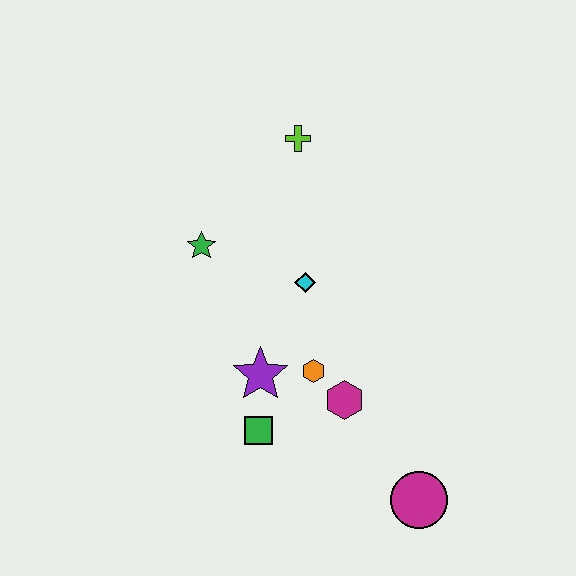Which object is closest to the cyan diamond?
The orange hexagon is closest to the cyan diamond.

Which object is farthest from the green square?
The lime cross is farthest from the green square.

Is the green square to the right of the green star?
Yes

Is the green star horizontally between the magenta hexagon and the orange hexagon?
No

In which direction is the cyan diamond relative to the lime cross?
The cyan diamond is below the lime cross.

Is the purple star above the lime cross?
No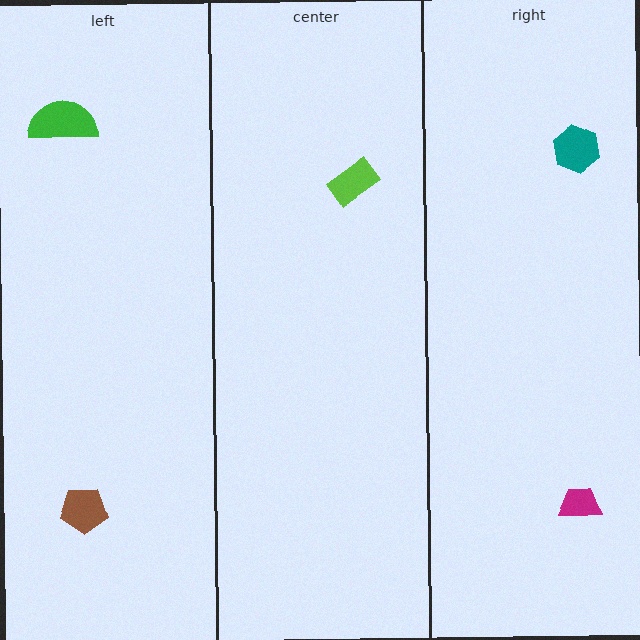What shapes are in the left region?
The brown pentagon, the green semicircle.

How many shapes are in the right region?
2.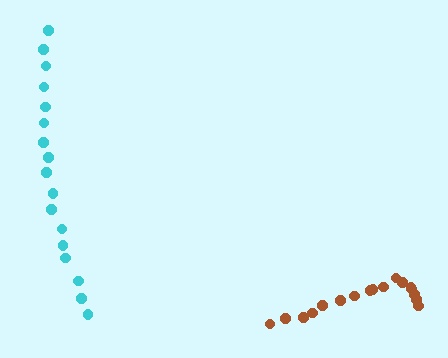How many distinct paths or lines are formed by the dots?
There are 2 distinct paths.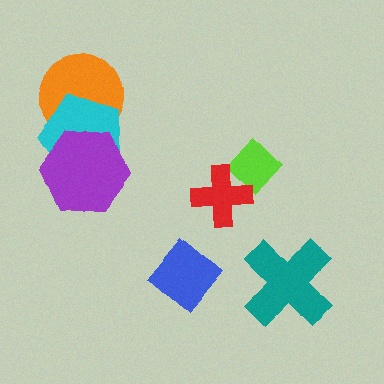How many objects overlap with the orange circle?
2 objects overlap with the orange circle.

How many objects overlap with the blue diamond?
0 objects overlap with the blue diamond.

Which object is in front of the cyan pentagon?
The purple hexagon is in front of the cyan pentagon.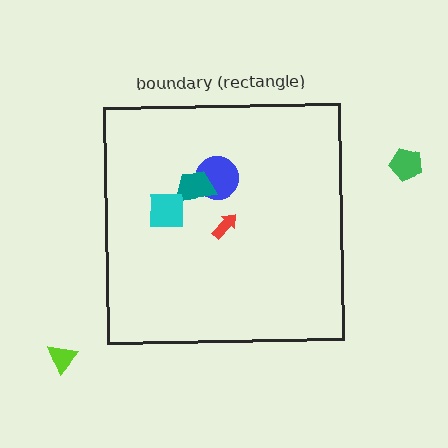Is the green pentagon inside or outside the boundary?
Outside.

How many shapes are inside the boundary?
4 inside, 2 outside.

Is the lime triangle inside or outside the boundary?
Outside.